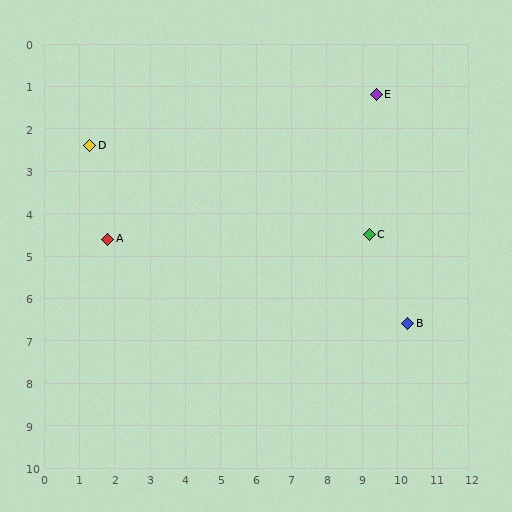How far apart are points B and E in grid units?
Points B and E are about 5.5 grid units apart.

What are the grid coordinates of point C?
Point C is at approximately (9.2, 4.5).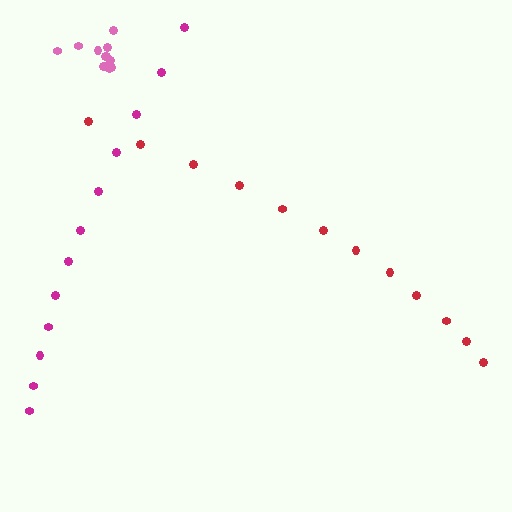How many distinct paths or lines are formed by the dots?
There are 3 distinct paths.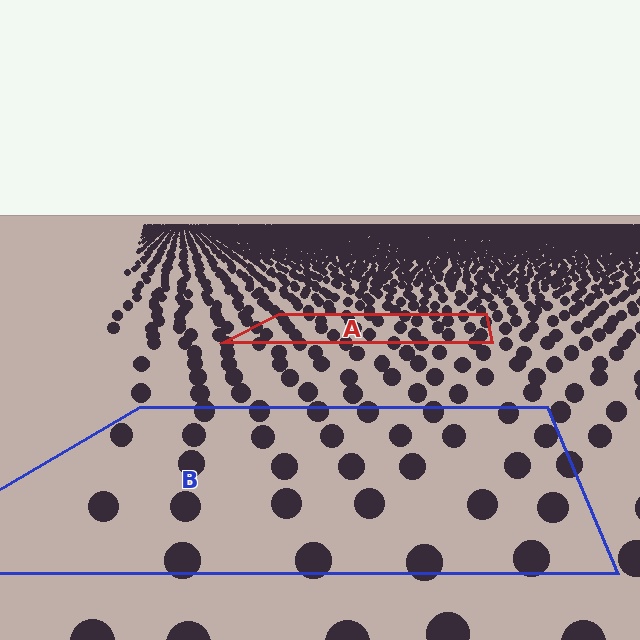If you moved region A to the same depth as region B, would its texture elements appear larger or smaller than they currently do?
They would appear larger. At a closer depth, the same texture elements are projected at a bigger on-screen size.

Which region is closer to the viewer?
Region B is closer. The texture elements there are larger and more spread out.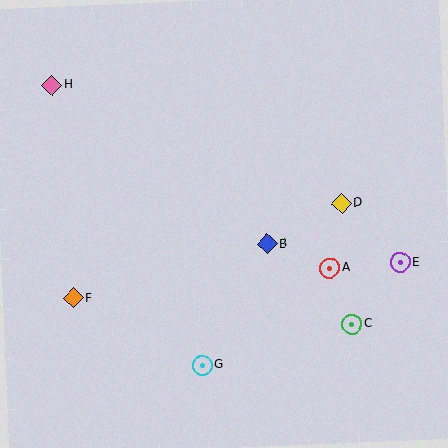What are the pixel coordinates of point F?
Point F is at (73, 298).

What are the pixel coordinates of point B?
Point B is at (267, 244).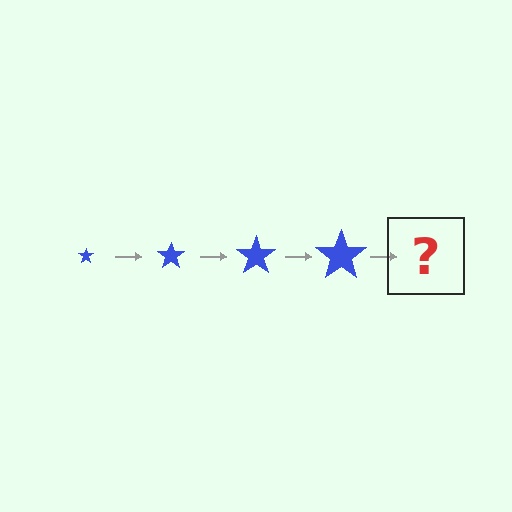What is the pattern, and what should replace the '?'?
The pattern is that the star gets progressively larger each step. The '?' should be a blue star, larger than the previous one.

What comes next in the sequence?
The next element should be a blue star, larger than the previous one.